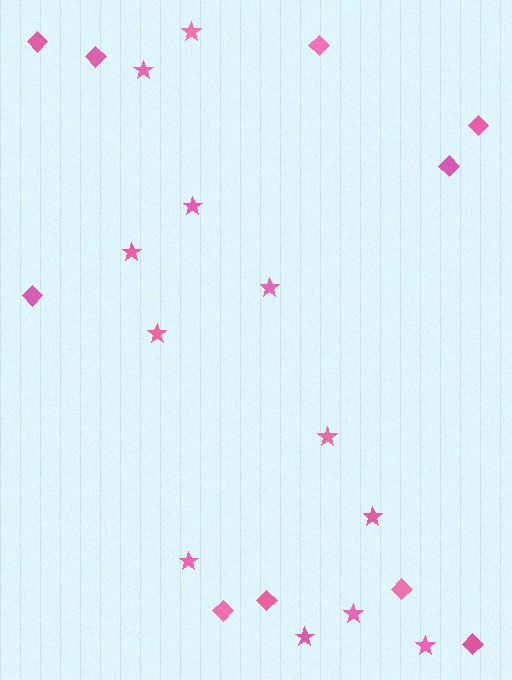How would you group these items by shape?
There are 2 groups: one group of stars (12) and one group of diamonds (10).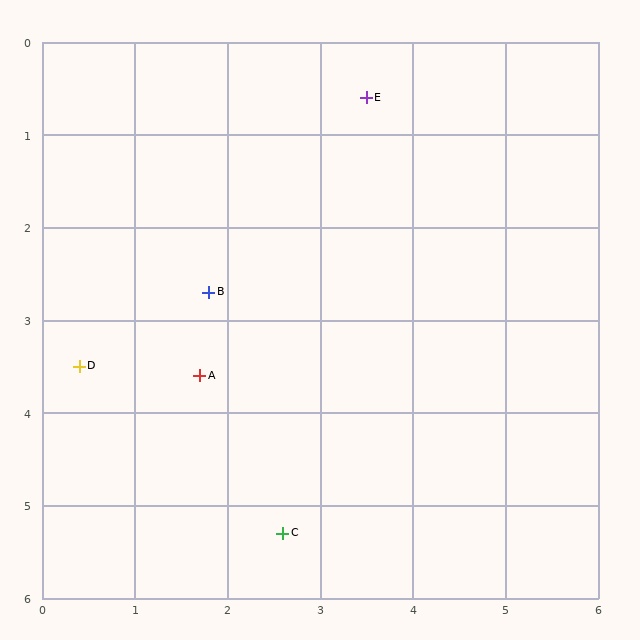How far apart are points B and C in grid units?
Points B and C are about 2.7 grid units apart.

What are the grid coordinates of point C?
Point C is at approximately (2.6, 5.3).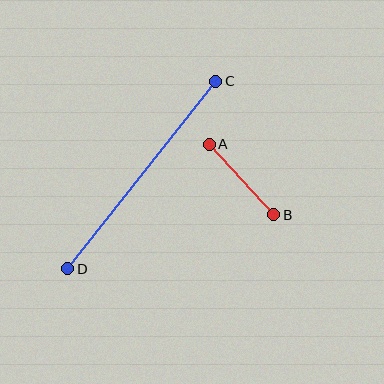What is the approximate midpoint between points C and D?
The midpoint is at approximately (142, 175) pixels.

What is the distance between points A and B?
The distance is approximately 96 pixels.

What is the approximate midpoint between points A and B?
The midpoint is at approximately (241, 179) pixels.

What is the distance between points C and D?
The distance is approximately 239 pixels.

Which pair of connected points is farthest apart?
Points C and D are farthest apart.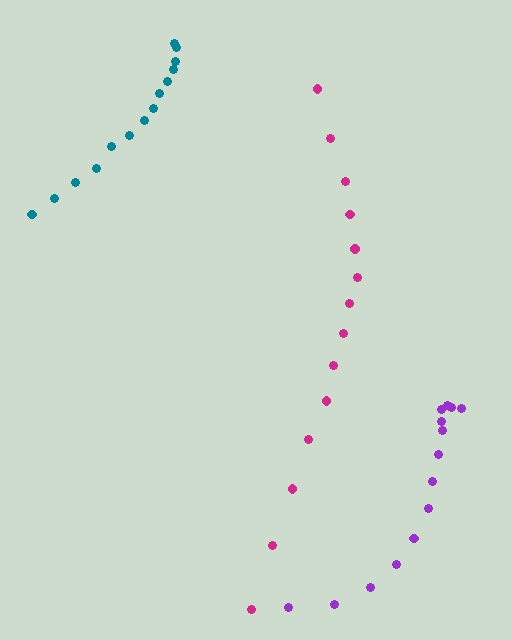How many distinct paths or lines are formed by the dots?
There are 3 distinct paths.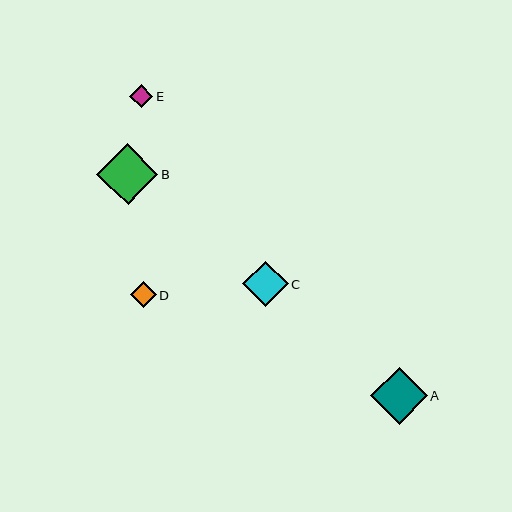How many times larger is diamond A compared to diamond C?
Diamond A is approximately 1.2 times the size of diamond C.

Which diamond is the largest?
Diamond B is the largest with a size of approximately 61 pixels.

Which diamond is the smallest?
Diamond E is the smallest with a size of approximately 23 pixels.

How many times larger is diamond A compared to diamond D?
Diamond A is approximately 2.2 times the size of diamond D.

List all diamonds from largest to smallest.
From largest to smallest: B, A, C, D, E.